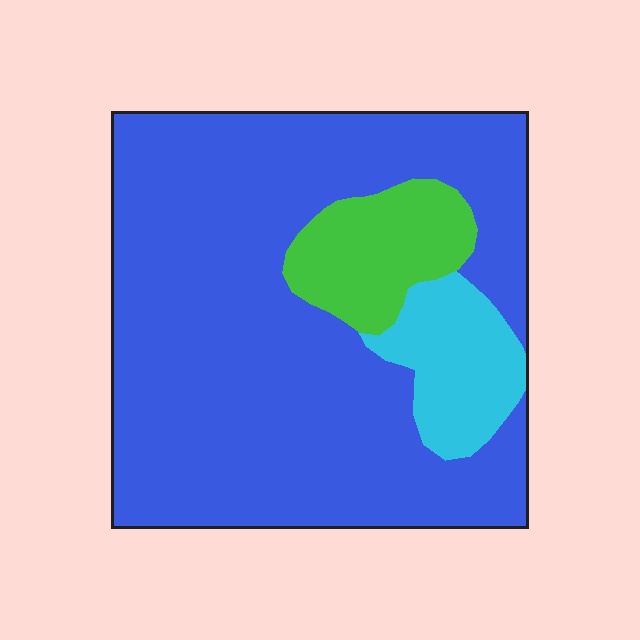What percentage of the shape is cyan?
Cyan covers roughly 10% of the shape.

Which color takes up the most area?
Blue, at roughly 80%.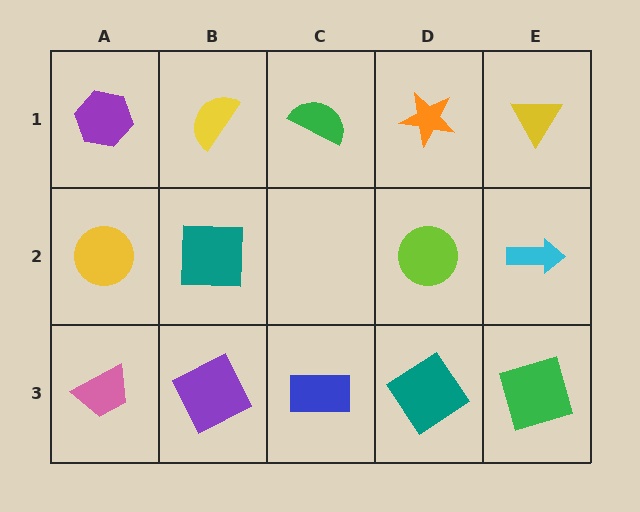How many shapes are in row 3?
5 shapes.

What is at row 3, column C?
A blue rectangle.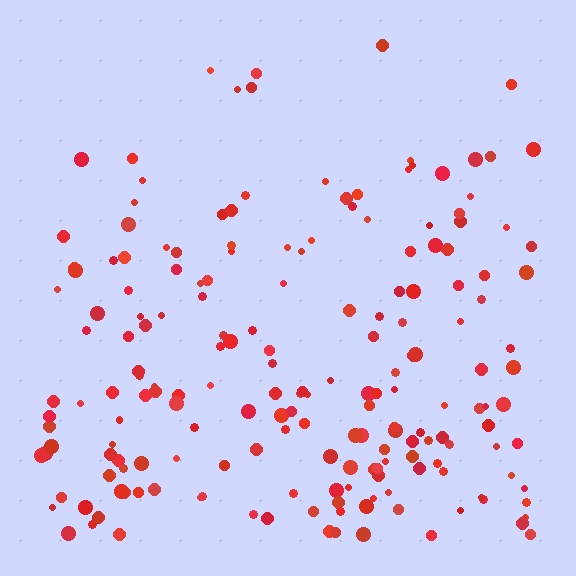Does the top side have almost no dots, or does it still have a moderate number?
Still a moderate number, just noticeably fewer than the bottom.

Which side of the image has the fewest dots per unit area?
The top.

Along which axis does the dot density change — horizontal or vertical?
Vertical.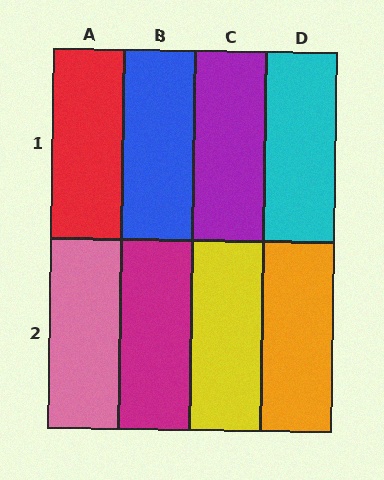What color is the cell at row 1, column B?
Blue.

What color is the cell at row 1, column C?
Purple.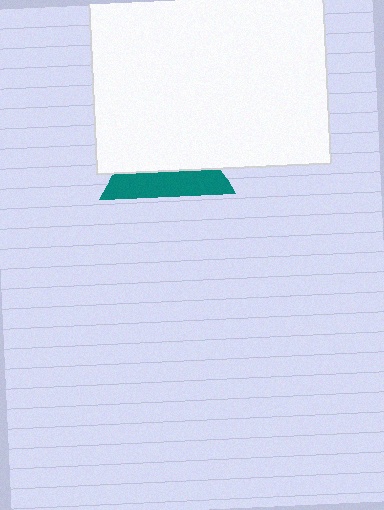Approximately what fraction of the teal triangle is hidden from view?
Roughly 64% of the teal triangle is hidden behind the white square.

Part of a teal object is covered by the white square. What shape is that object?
It is a triangle.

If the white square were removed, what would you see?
You would see the complete teal triangle.